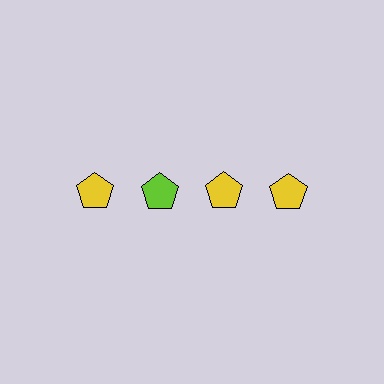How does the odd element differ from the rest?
It has a different color: lime instead of yellow.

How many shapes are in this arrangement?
There are 4 shapes arranged in a grid pattern.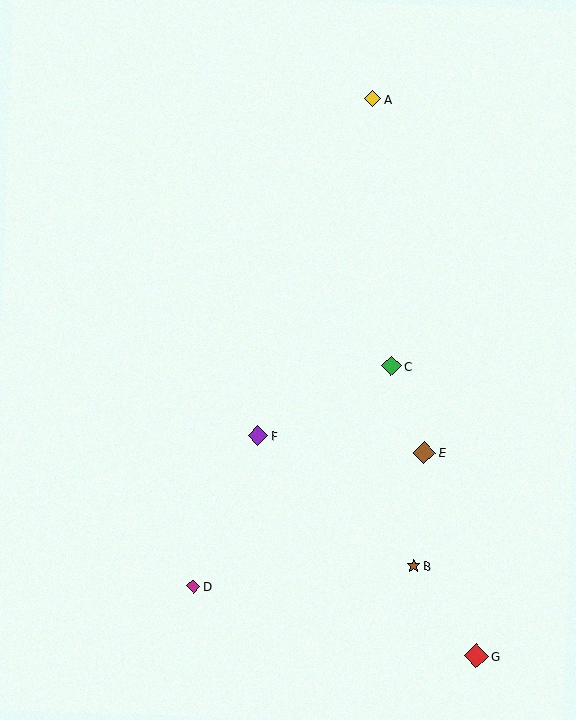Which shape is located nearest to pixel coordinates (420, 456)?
The brown diamond (labeled E) at (424, 453) is nearest to that location.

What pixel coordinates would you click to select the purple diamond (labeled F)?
Click at (258, 436) to select the purple diamond F.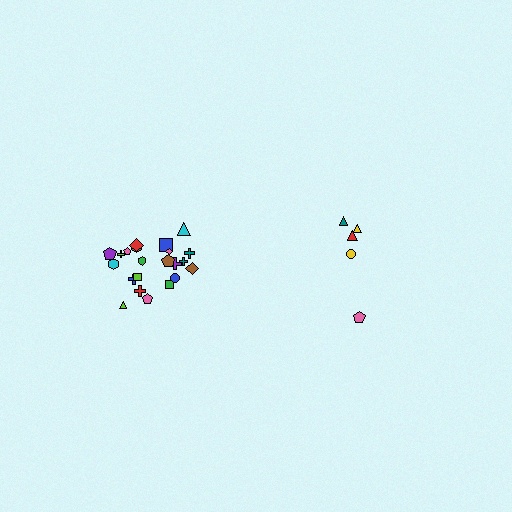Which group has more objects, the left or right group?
The left group.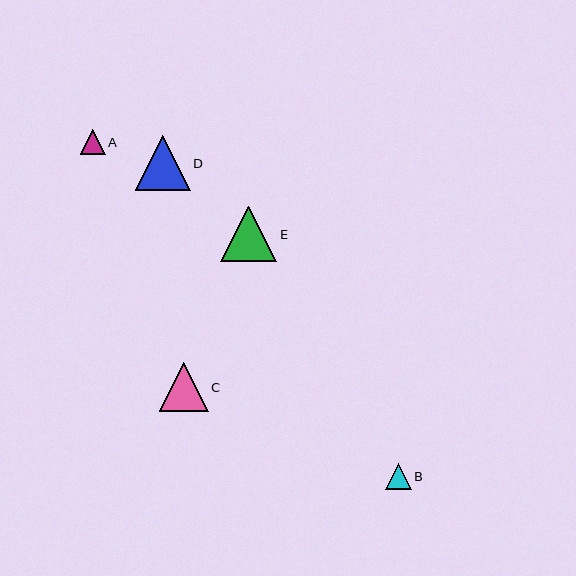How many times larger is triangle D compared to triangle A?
Triangle D is approximately 2.2 times the size of triangle A.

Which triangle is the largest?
Triangle E is the largest with a size of approximately 56 pixels.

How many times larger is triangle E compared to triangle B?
Triangle E is approximately 2.2 times the size of triangle B.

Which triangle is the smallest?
Triangle A is the smallest with a size of approximately 25 pixels.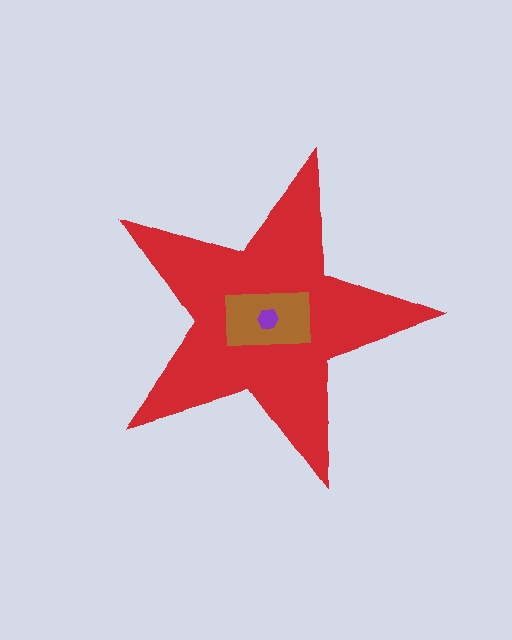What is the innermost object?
The purple hexagon.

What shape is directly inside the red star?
The brown rectangle.